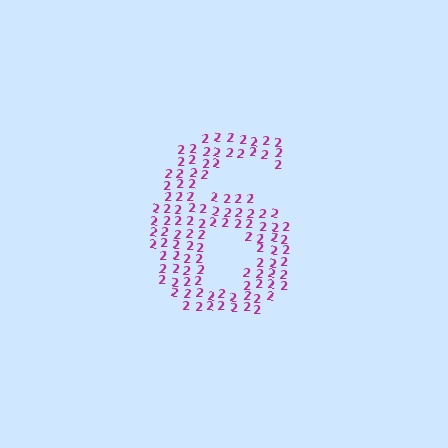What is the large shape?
The large shape is the digit 6.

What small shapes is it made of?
It is made of small digit 2's.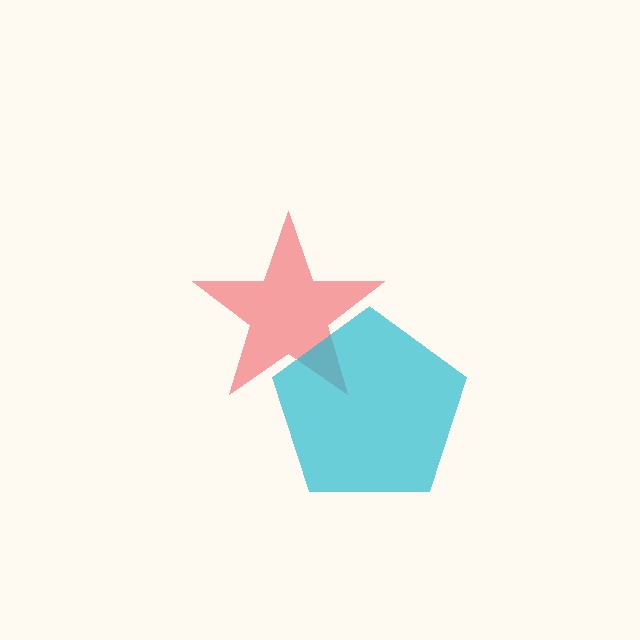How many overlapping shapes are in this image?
There are 2 overlapping shapes in the image.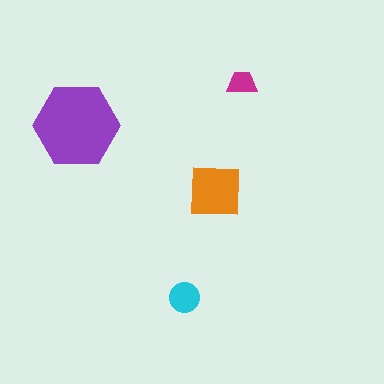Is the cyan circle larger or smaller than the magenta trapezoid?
Larger.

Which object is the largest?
The purple hexagon.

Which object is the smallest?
The magenta trapezoid.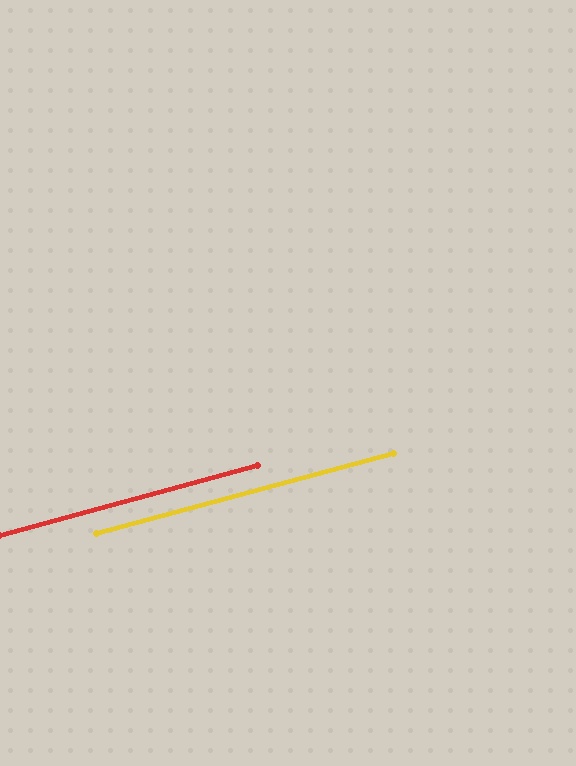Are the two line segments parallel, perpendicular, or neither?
Parallel — their directions differ by only 0.1°.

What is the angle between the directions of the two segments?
Approximately 0 degrees.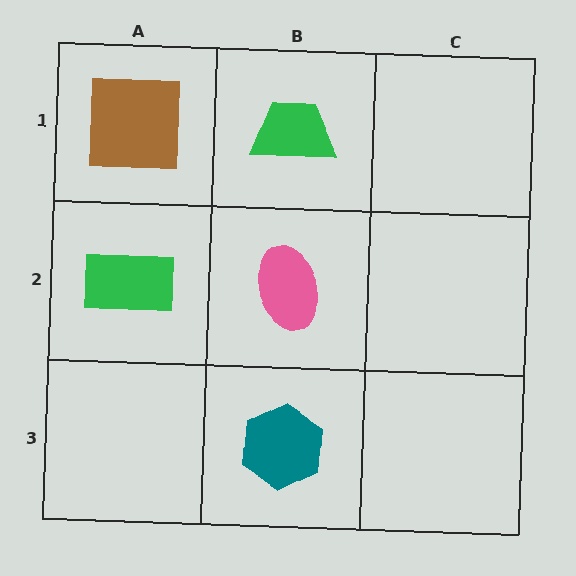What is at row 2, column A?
A green rectangle.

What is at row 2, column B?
A pink ellipse.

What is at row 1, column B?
A green trapezoid.